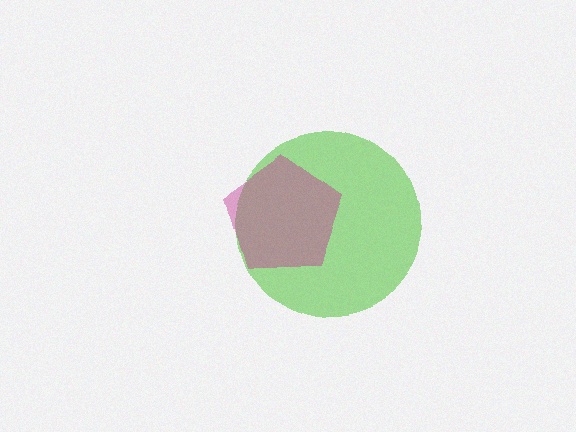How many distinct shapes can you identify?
There are 2 distinct shapes: a lime circle, a magenta pentagon.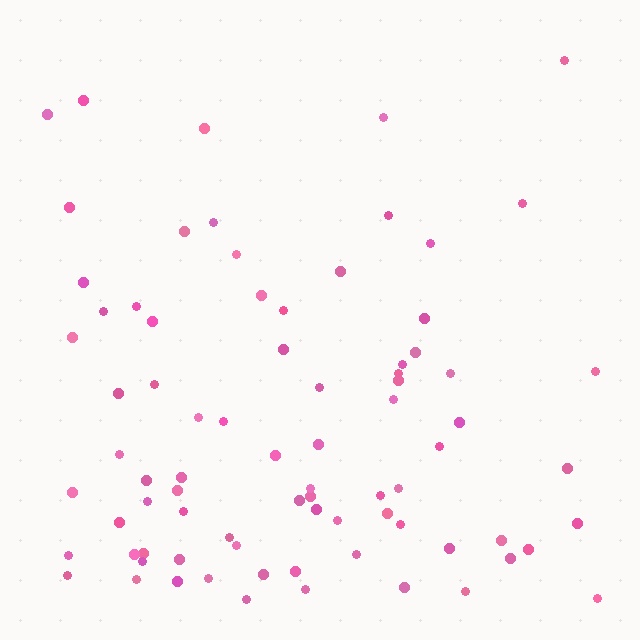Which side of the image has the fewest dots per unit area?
The top.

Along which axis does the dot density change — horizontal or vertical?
Vertical.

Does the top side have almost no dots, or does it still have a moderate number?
Still a moderate number, just noticeably fewer than the bottom.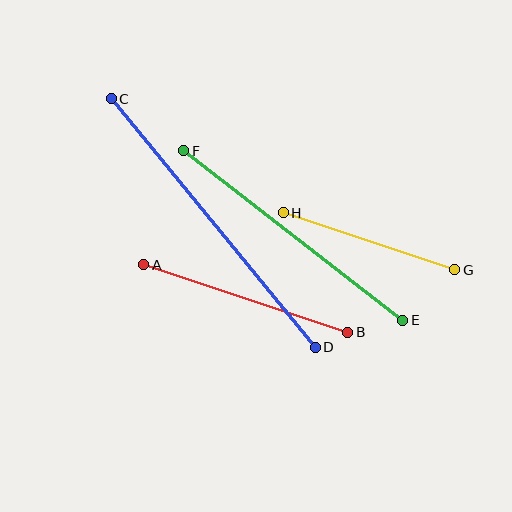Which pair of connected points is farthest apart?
Points C and D are farthest apart.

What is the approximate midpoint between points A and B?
The midpoint is at approximately (246, 298) pixels.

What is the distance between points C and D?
The distance is approximately 322 pixels.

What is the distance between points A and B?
The distance is approximately 215 pixels.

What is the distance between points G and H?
The distance is approximately 181 pixels.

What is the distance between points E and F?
The distance is approximately 277 pixels.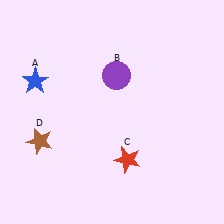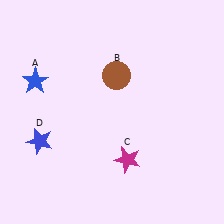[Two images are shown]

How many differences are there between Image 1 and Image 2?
There are 3 differences between the two images.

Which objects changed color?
B changed from purple to brown. C changed from red to magenta. D changed from brown to blue.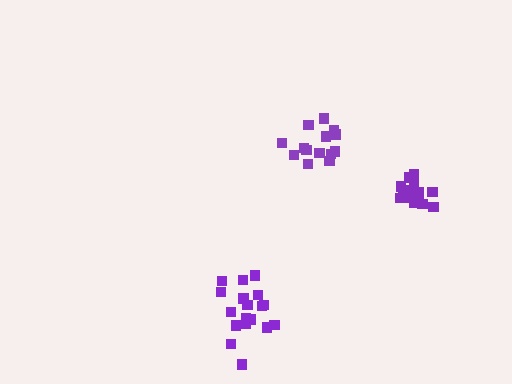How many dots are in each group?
Group 1: 15 dots, Group 2: 18 dots, Group 3: 14 dots (47 total).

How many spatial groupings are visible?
There are 3 spatial groupings.